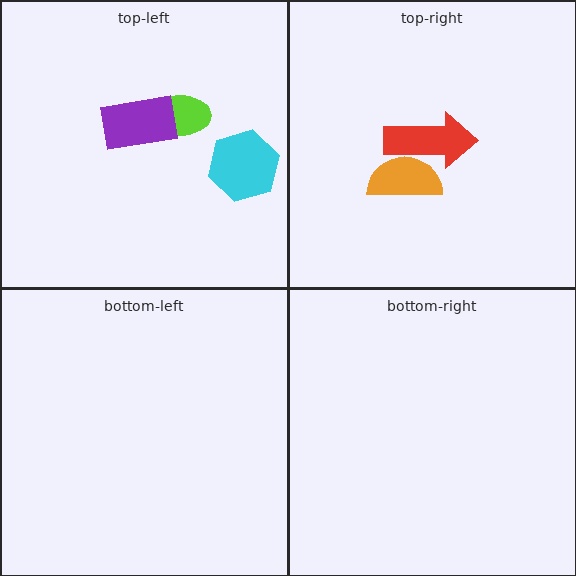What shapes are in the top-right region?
The red arrow, the orange semicircle.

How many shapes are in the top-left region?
3.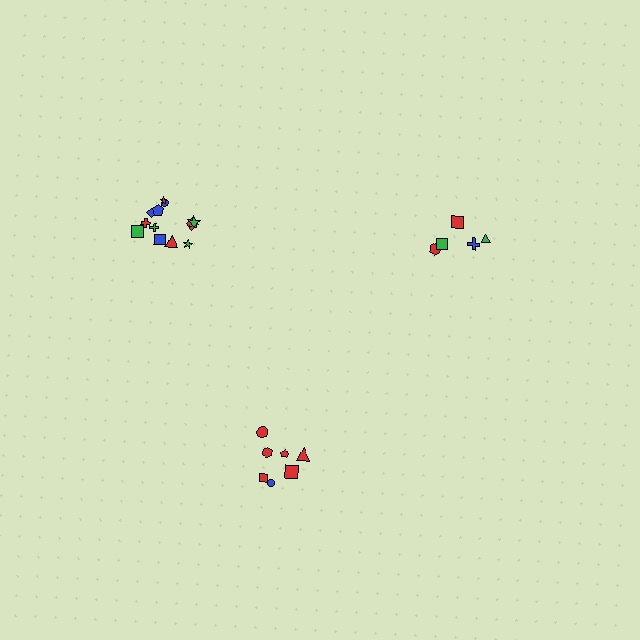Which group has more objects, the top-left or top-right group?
The top-left group.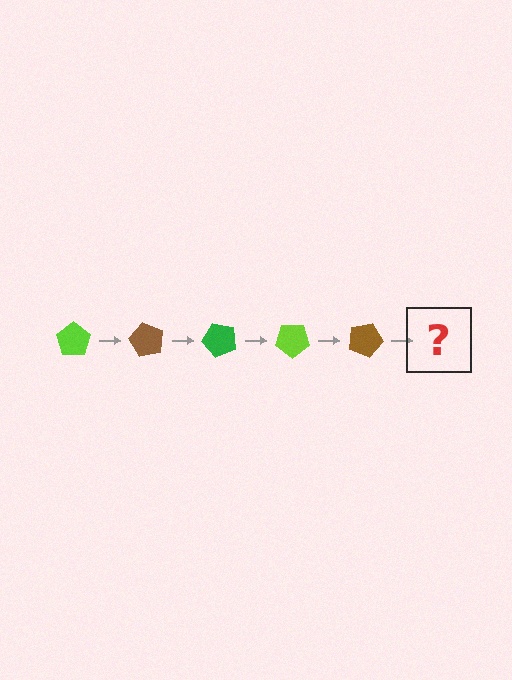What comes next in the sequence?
The next element should be a green pentagon, rotated 300 degrees from the start.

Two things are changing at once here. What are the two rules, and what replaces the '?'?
The two rules are that it rotates 60 degrees each step and the color cycles through lime, brown, and green. The '?' should be a green pentagon, rotated 300 degrees from the start.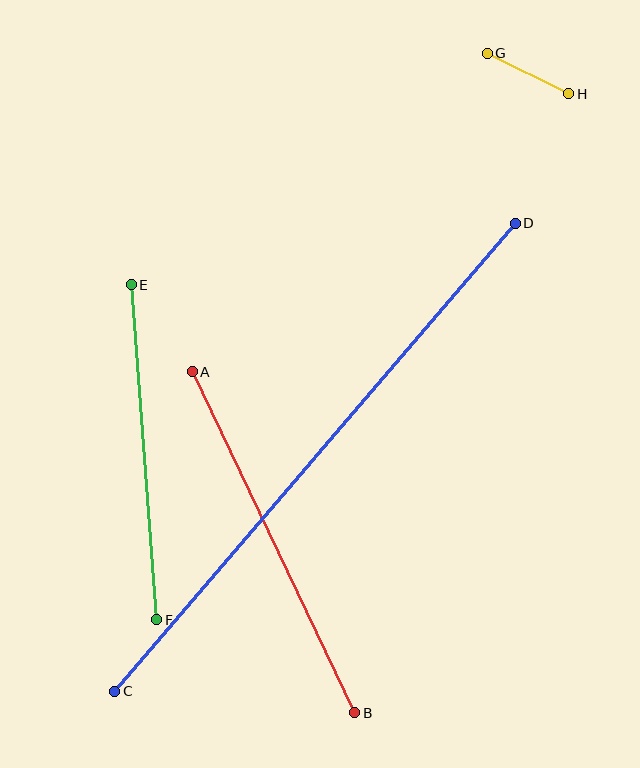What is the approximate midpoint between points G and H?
The midpoint is at approximately (528, 73) pixels.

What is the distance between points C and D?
The distance is approximately 616 pixels.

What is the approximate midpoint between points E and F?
The midpoint is at approximately (144, 452) pixels.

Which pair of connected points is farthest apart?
Points C and D are farthest apart.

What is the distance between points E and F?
The distance is approximately 336 pixels.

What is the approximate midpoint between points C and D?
The midpoint is at approximately (315, 457) pixels.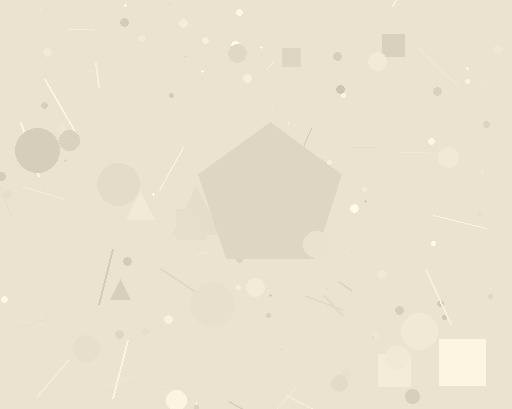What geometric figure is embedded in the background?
A pentagon is embedded in the background.